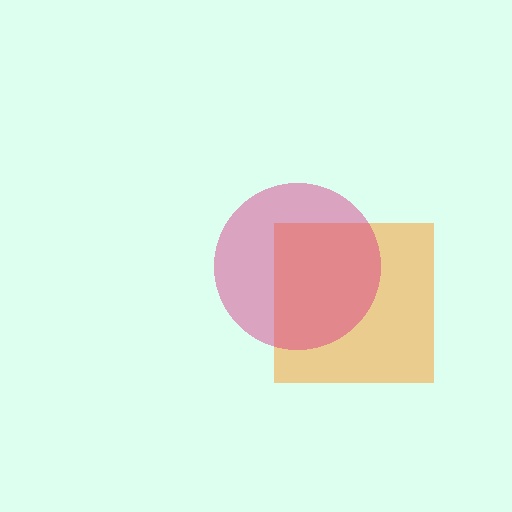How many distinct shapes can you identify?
There are 2 distinct shapes: an orange square, a magenta circle.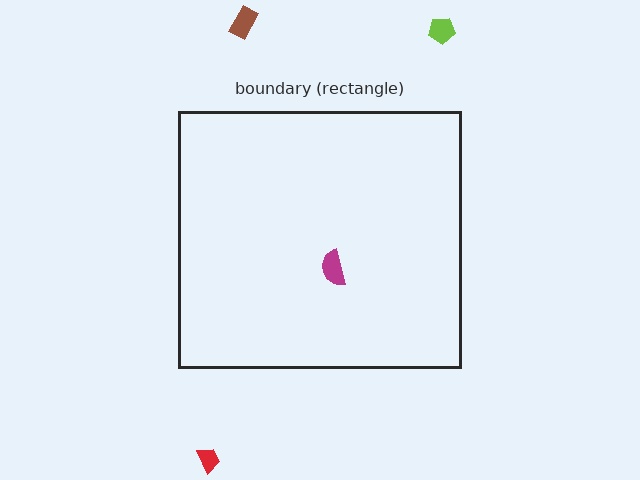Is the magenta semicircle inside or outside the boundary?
Inside.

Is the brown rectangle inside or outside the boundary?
Outside.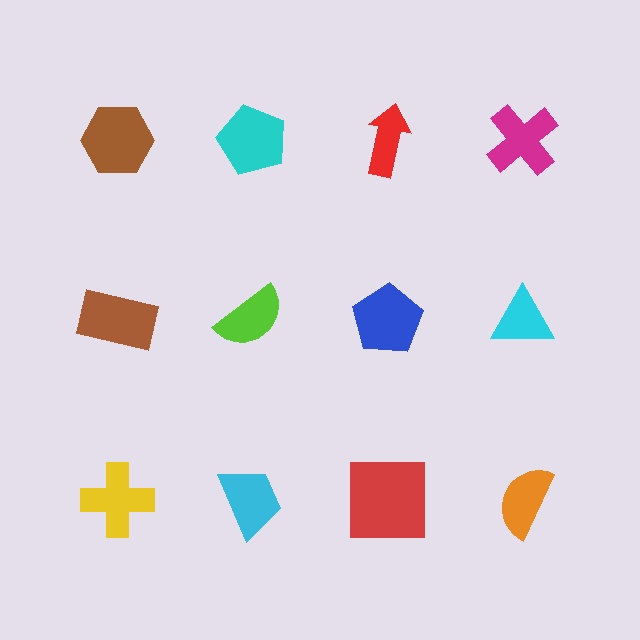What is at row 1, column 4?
A magenta cross.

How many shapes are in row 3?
4 shapes.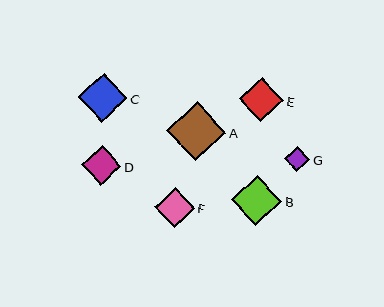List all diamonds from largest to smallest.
From largest to smallest: A, B, C, E, F, D, G.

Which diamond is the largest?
Diamond A is the largest with a size of approximately 59 pixels.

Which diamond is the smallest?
Diamond G is the smallest with a size of approximately 26 pixels.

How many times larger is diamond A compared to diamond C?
Diamond A is approximately 1.2 times the size of diamond C.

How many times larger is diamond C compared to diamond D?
Diamond C is approximately 1.2 times the size of diamond D.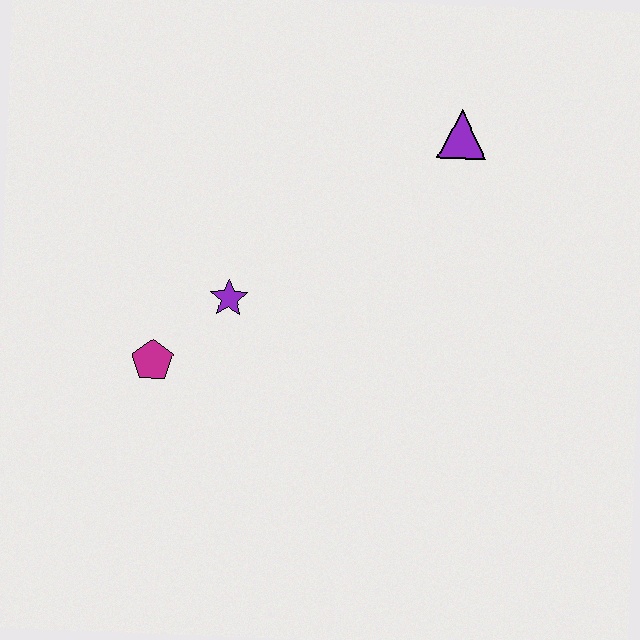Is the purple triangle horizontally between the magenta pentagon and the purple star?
No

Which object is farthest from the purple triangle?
The magenta pentagon is farthest from the purple triangle.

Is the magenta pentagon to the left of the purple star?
Yes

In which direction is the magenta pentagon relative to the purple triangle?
The magenta pentagon is to the left of the purple triangle.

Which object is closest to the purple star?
The magenta pentagon is closest to the purple star.